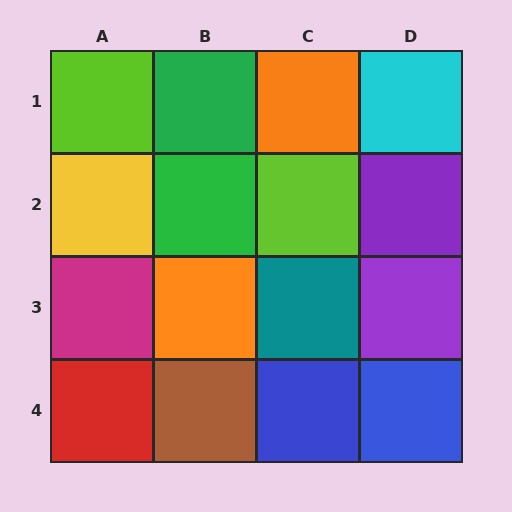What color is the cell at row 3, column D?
Purple.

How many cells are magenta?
1 cell is magenta.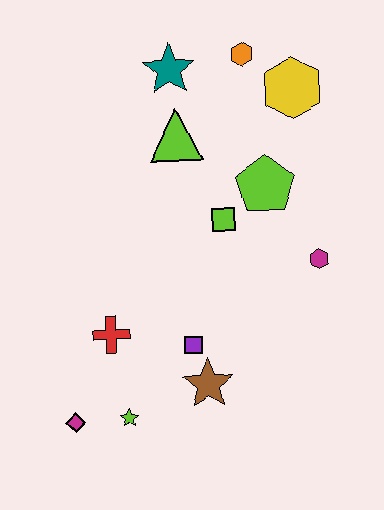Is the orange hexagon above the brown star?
Yes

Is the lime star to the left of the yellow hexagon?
Yes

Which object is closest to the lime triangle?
The teal star is closest to the lime triangle.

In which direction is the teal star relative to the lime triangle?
The teal star is above the lime triangle.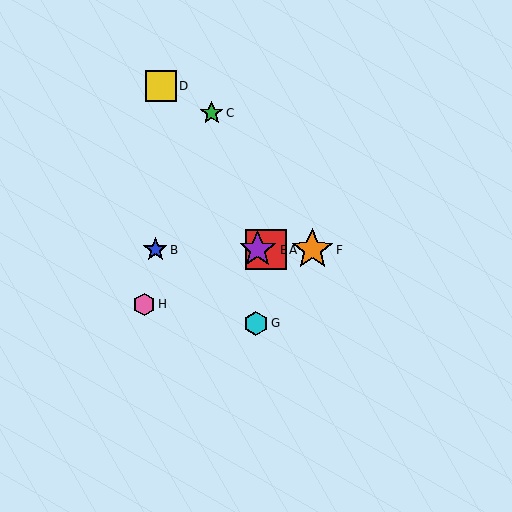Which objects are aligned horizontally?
Objects A, B, E, F are aligned horizontally.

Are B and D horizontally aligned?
No, B is at y≈250 and D is at y≈86.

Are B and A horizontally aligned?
Yes, both are at y≈250.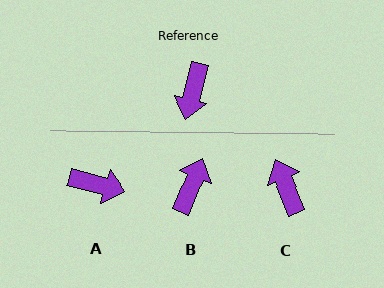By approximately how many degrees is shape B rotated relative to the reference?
Approximately 172 degrees counter-clockwise.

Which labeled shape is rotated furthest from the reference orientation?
B, about 172 degrees away.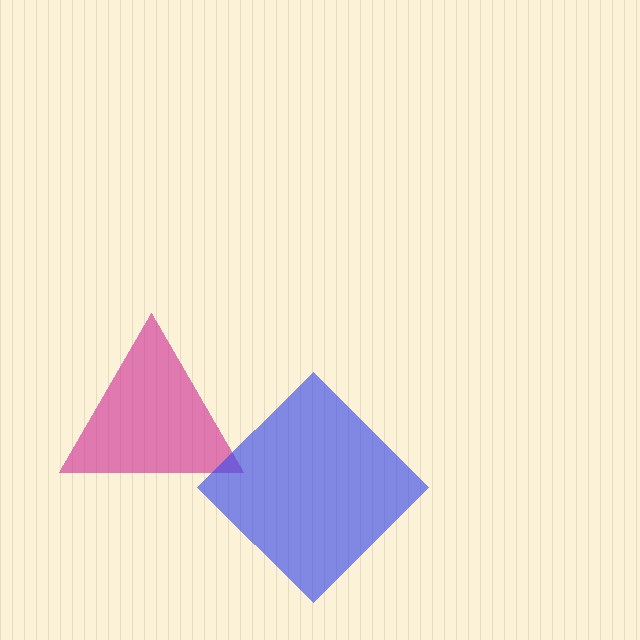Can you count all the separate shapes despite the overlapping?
Yes, there are 2 separate shapes.